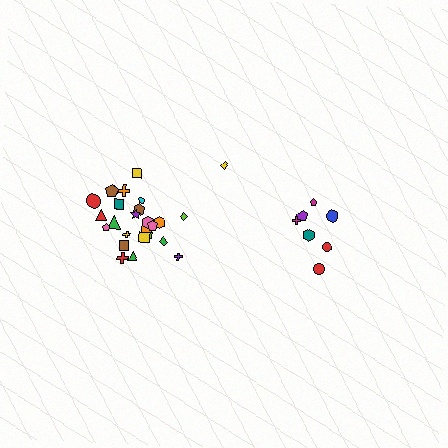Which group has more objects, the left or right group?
The left group.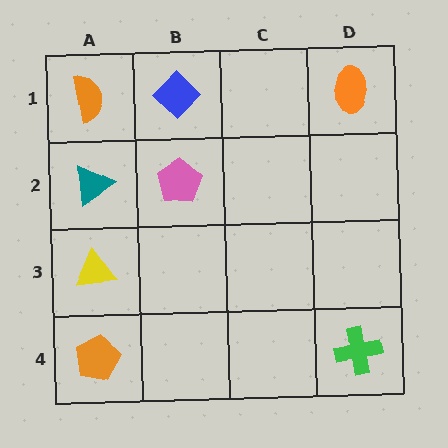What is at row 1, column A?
An orange semicircle.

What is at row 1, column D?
An orange ellipse.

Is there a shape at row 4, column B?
No, that cell is empty.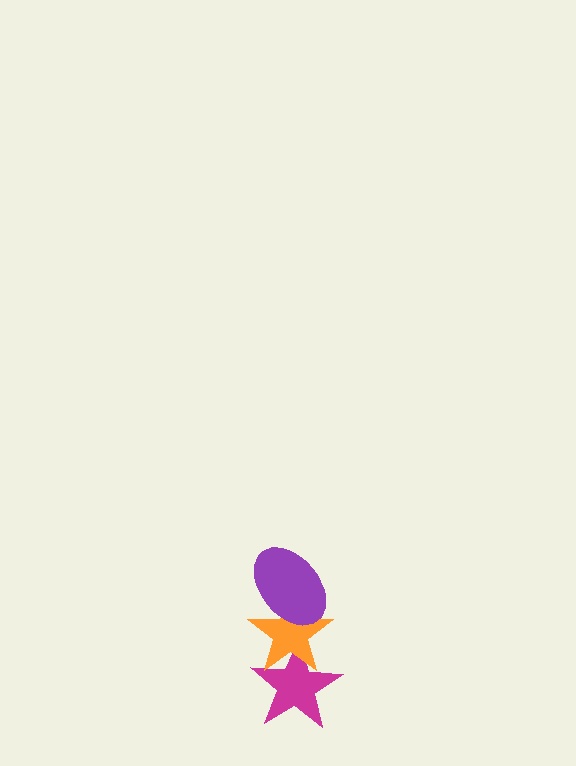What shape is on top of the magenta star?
The orange star is on top of the magenta star.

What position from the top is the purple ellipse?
The purple ellipse is 1st from the top.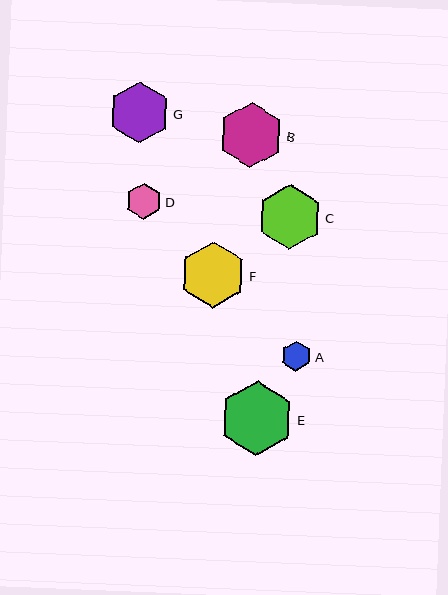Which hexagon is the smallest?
Hexagon A is the smallest with a size of approximately 30 pixels.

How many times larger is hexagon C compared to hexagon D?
Hexagon C is approximately 1.8 times the size of hexagon D.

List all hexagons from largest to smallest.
From largest to smallest: E, F, B, C, G, D, A.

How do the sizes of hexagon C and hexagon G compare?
Hexagon C and hexagon G are approximately the same size.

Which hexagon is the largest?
Hexagon E is the largest with a size of approximately 74 pixels.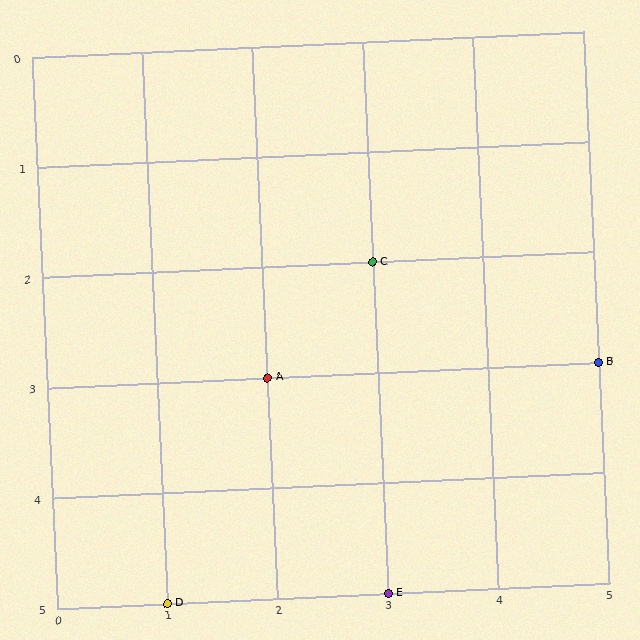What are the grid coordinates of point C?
Point C is at grid coordinates (3, 2).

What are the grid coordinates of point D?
Point D is at grid coordinates (1, 5).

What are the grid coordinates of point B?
Point B is at grid coordinates (5, 3).